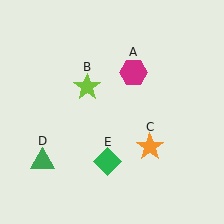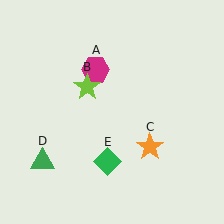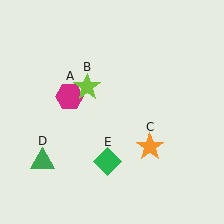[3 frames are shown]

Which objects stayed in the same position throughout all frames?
Lime star (object B) and orange star (object C) and green triangle (object D) and green diamond (object E) remained stationary.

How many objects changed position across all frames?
1 object changed position: magenta hexagon (object A).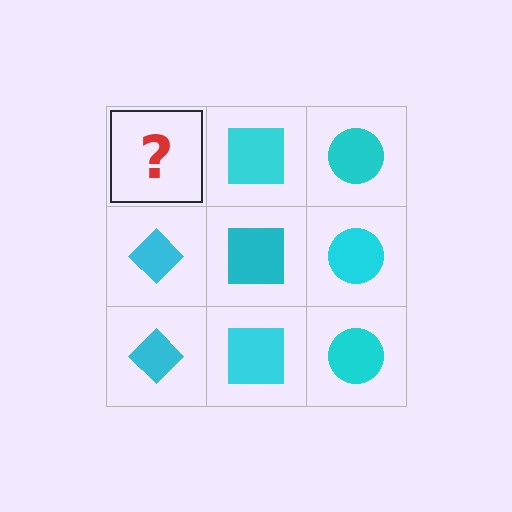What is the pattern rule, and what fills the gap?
The rule is that each column has a consistent shape. The gap should be filled with a cyan diamond.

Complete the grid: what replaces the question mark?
The question mark should be replaced with a cyan diamond.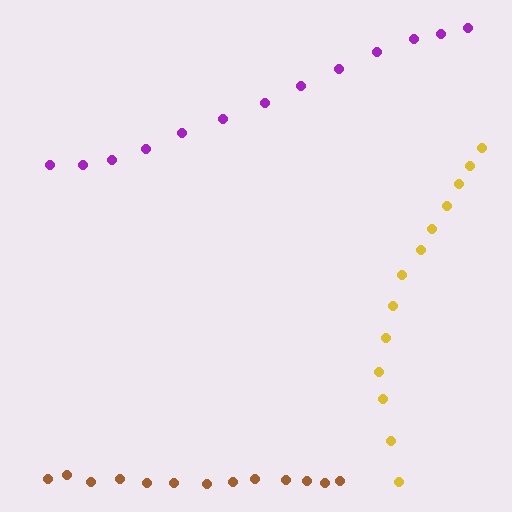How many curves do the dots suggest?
There are 3 distinct paths.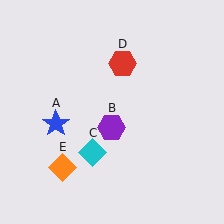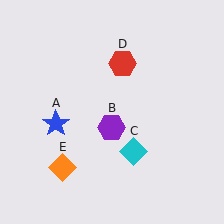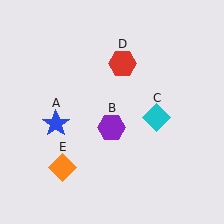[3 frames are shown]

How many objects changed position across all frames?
1 object changed position: cyan diamond (object C).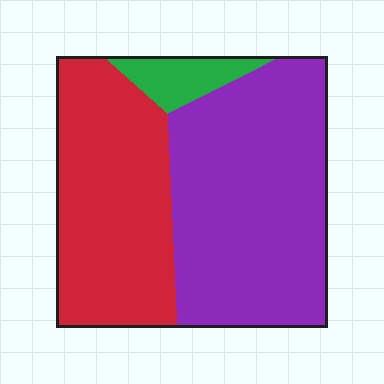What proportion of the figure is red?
Red covers roughly 40% of the figure.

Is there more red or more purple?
Purple.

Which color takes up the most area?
Purple, at roughly 55%.